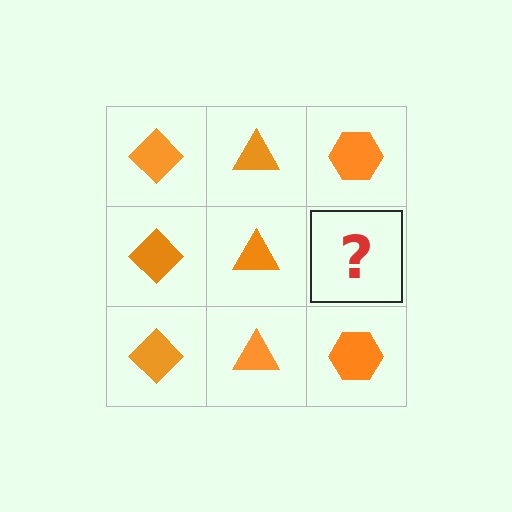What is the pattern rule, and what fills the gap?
The rule is that each column has a consistent shape. The gap should be filled with an orange hexagon.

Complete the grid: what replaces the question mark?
The question mark should be replaced with an orange hexagon.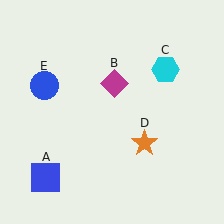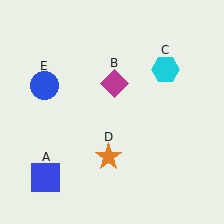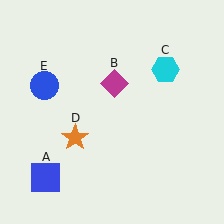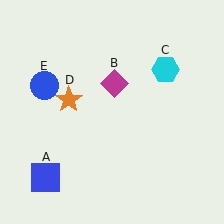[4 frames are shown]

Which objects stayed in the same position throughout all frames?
Blue square (object A) and magenta diamond (object B) and cyan hexagon (object C) and blue circle (object E) remained stationary.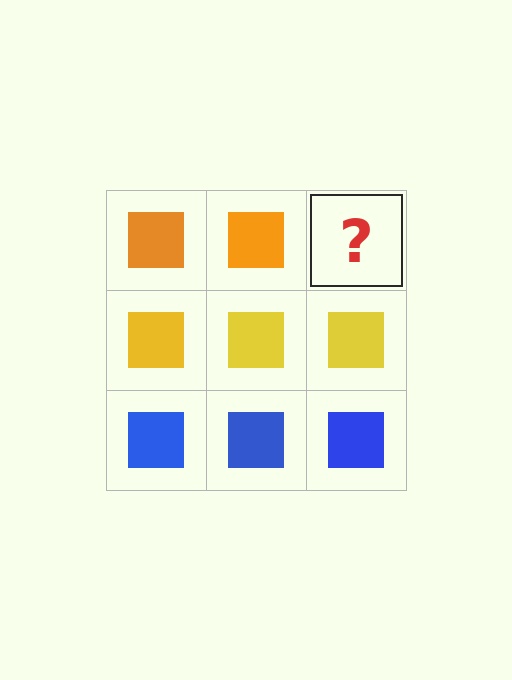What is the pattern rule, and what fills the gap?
The rule is that each row has a consistent color. The gap should be filled with an orange square.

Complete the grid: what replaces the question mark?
The question mark should be replaced with an orange square.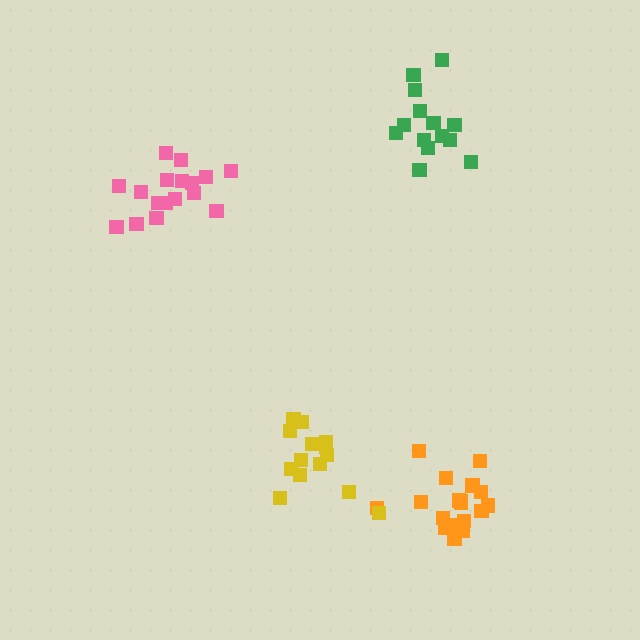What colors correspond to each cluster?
The clusters are colored: green, pink, orange, yellow.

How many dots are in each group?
Group 1: 14 dots, Group 2: 17 dots, Group 3: 18 dots, Group 4: 14 dots (63 total).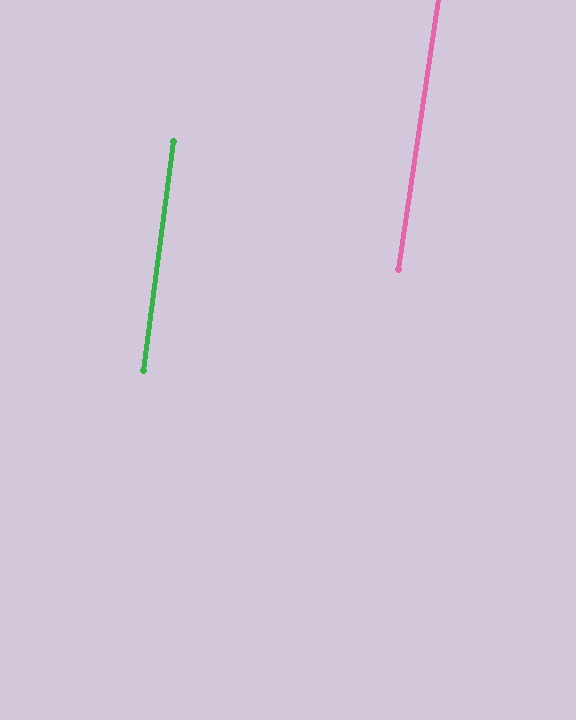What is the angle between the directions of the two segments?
Approximately 1 degree.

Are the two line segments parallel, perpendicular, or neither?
Parallel — their directions differ by only 1.0°.